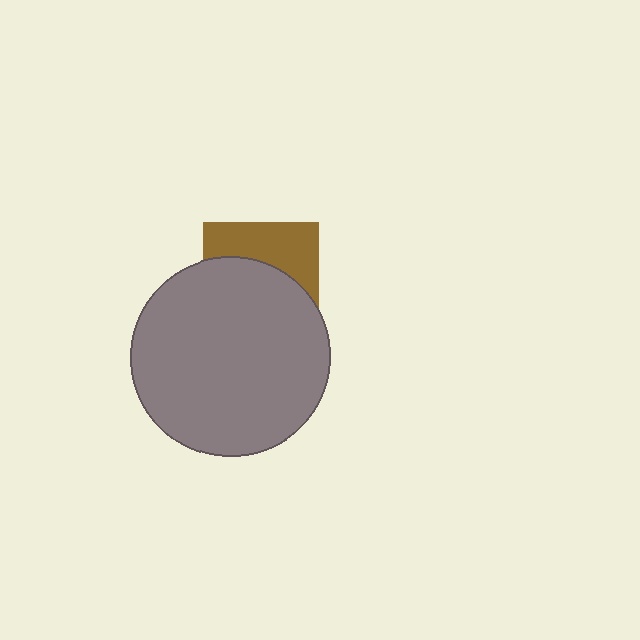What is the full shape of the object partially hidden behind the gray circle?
The partially hidden object is a brown square.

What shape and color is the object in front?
The object in front is a gray circle.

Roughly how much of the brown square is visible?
A small part of it is visible (roughly 40%).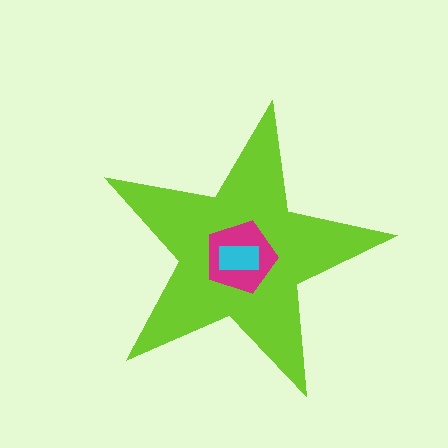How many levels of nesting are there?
3.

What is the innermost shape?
The cyan rectangle.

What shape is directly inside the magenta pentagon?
The cyan rectangle.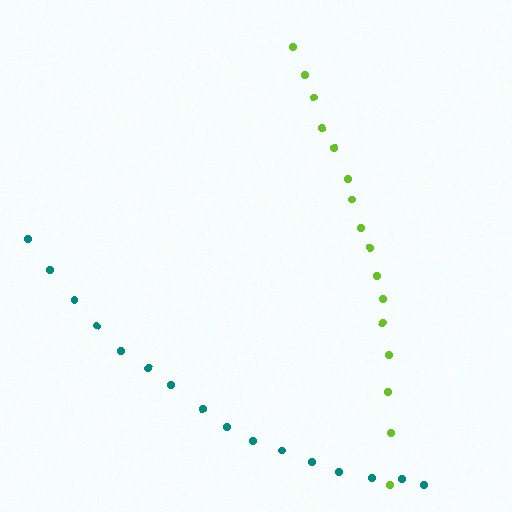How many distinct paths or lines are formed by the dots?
There are 2 distinct paths.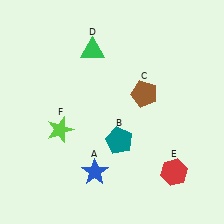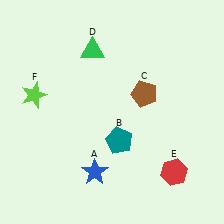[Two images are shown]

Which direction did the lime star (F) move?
The lime star (F) moved up.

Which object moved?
The lime star (F) moved up.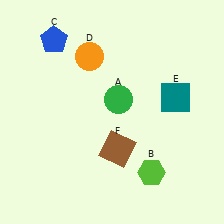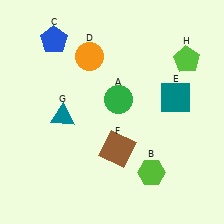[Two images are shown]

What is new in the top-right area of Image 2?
A lime pentagon (H) was added in the top-right area of Image 2.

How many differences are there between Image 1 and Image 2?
There are 2 differences between the two images.